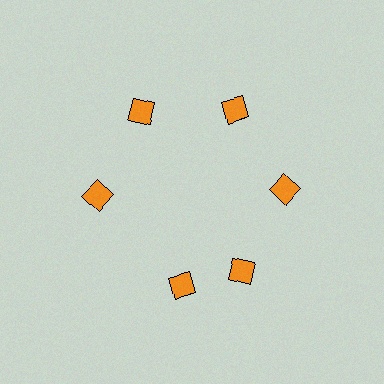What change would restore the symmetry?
The symmetry would be restored by rotating it back into even spacing with its neighbors so that all 6 diamonds sit at equal angles and equal distance from the center.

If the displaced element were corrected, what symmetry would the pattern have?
It would have 6-fold rotational symmetry — the pattern would map onto itself every 60 degrees.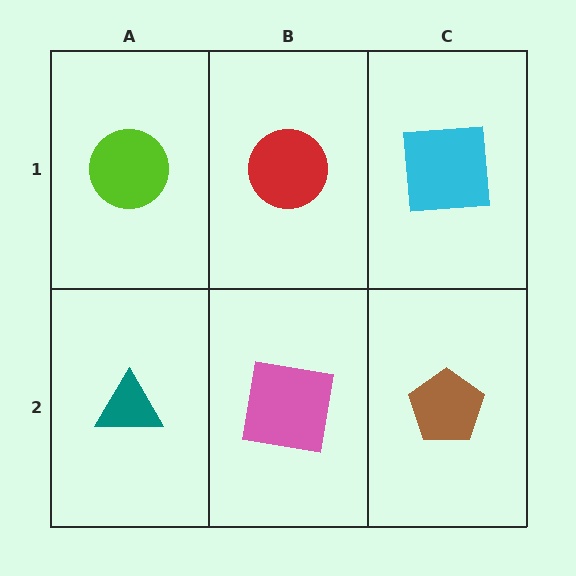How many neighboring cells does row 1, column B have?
3.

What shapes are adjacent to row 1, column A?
A teal triangle (row 2, column A), a red circle (row 1, column B).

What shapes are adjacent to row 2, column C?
A cyan square (row 1, column C), a pink square (row 2, column B).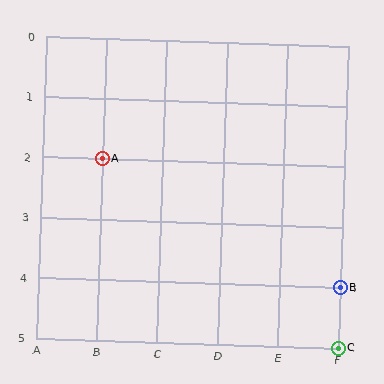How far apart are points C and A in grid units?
Points C and A are 4 columns and 3 rows apart (about 5.0 grid units diagonally).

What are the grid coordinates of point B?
Point B is at grid coordinates (F, 4).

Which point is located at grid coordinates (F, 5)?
Point C is at (F, 5).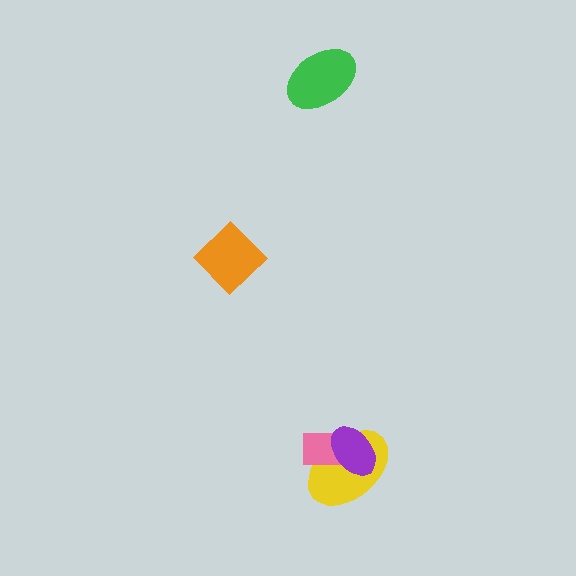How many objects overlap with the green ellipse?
0 objects overlap with the green ellipse.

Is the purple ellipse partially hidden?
No, no other shape covers it.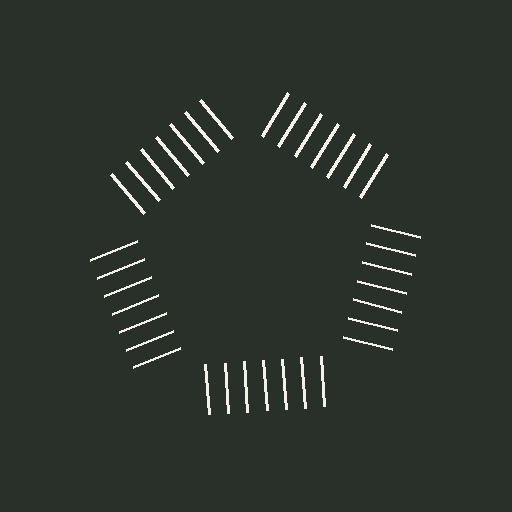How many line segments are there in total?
35 — 7 along each of the 5 edges.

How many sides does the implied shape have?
5 sides — the line-ends trace a pentagon.